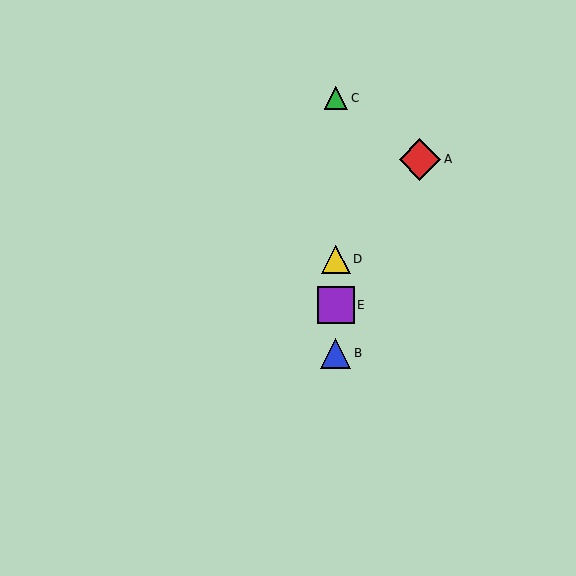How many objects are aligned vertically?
4 objects (B, C, D, E) are aligned vertically.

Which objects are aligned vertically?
Objects B, C, D, E are aligned vertically.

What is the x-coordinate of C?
Object C is at x≈336.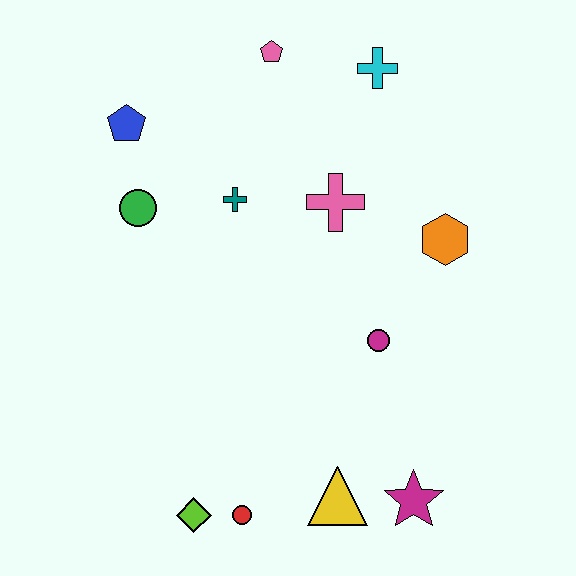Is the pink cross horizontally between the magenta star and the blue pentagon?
Yes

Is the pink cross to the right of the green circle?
Yes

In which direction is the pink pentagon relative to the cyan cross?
The pink pentagon is to the left of the cyan cross.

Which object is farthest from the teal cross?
The magenta star is farthest from the teal cross.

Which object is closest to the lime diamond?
The red circle is closest to the lime diamond.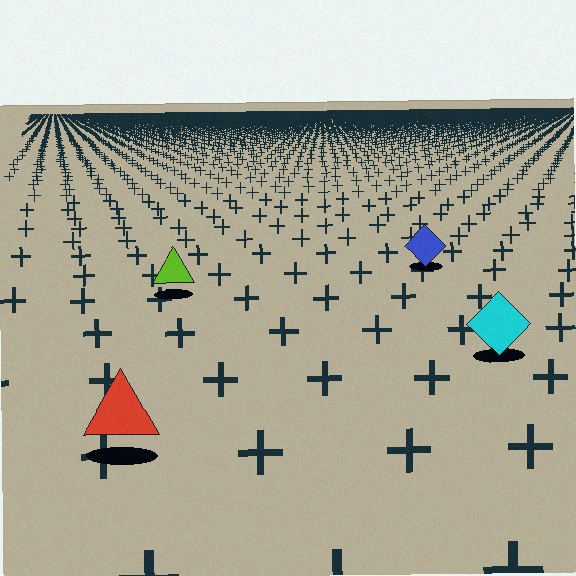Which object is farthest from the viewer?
The blue diamond is farthest from the viewer. It appears smaller and the ground texture around it is denser.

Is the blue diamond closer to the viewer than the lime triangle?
No. The lime triangle is closer — you can tell from the texture gradient: the ground texture is coarser near it.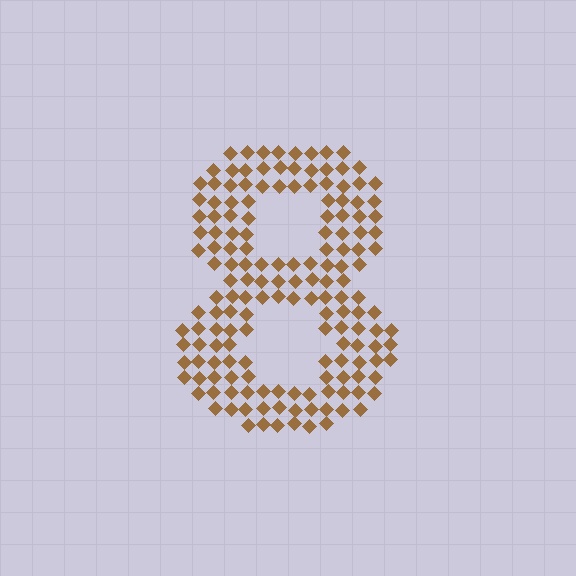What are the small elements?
The small elements are diamonds.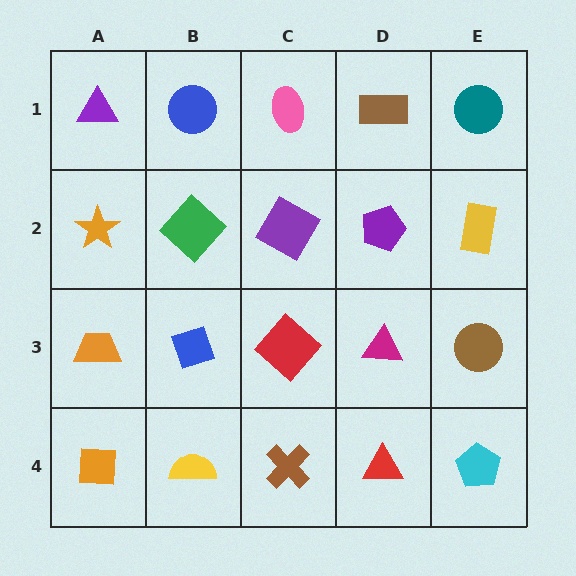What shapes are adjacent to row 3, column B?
A green diamond (row 2, column B), a yellow semicircle (row 4, column B), an orange trapezoid (row 3, column A), a red diamond (row 3, column C).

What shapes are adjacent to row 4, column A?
An orange trapezoid (row 3, column A), a yellow semicircle (row 4, column B).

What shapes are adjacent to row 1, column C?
A purple square (row 2, column C), a blue circle (row 1, column B), a brown rectangle (row 1, column D).